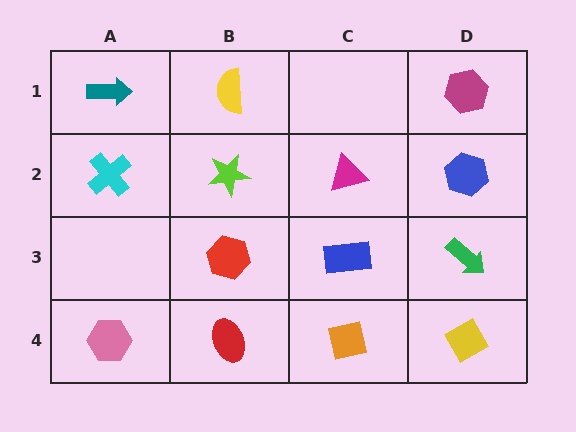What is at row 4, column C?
An orange square.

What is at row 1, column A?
A teal arrow.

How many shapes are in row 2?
4 shapes.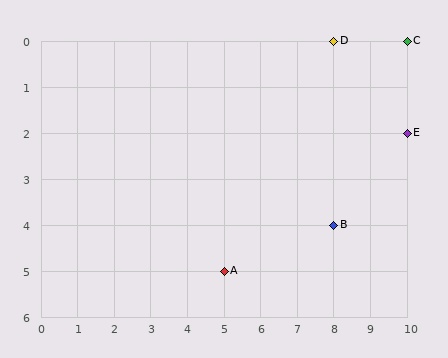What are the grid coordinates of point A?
Point A is at grid coordinates (5, 5).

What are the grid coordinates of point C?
Point C is at grid coordinates (10, 0).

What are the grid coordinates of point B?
Point B is at grid coordinates (8, 4).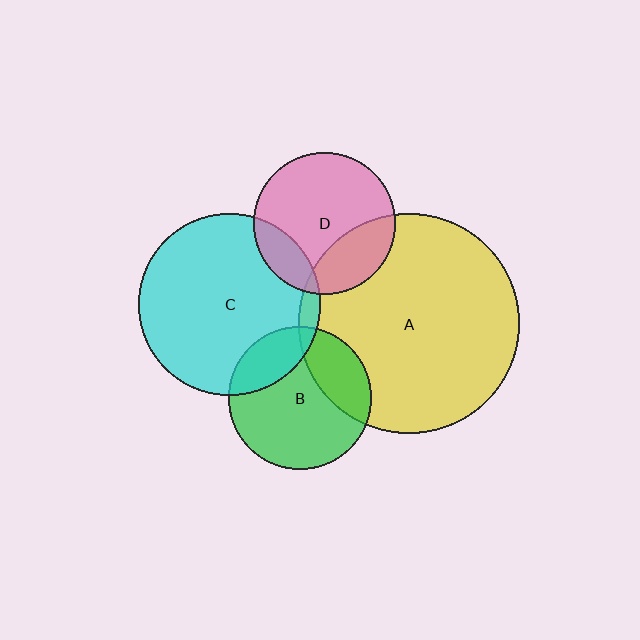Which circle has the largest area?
Circle A (yellow).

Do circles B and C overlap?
Yes.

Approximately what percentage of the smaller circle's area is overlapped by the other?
Approximately 20%.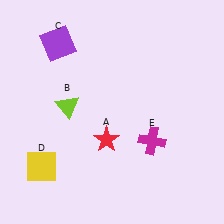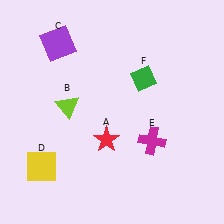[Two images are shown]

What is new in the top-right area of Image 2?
A green diamond (F) was added in the top-right area of Image 2.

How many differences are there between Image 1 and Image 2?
There is 1 difference between the two images.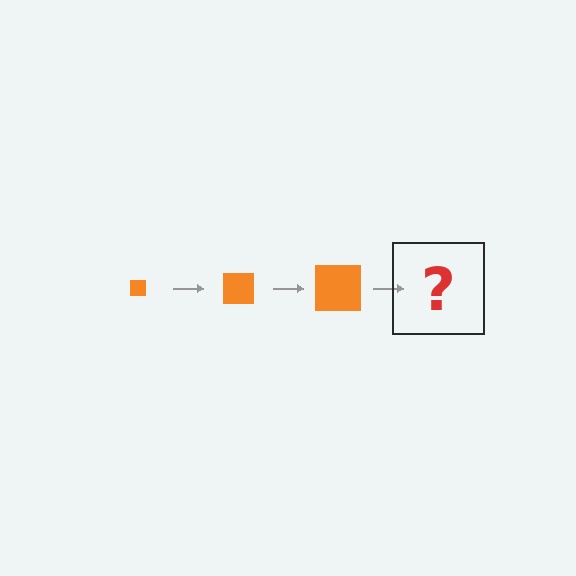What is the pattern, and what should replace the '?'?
The pattern is that the square gets progressively larger each step. The '?' should be an orange square, larger than the previous one.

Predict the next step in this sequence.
The next step is an orange square, larger than the previous one.